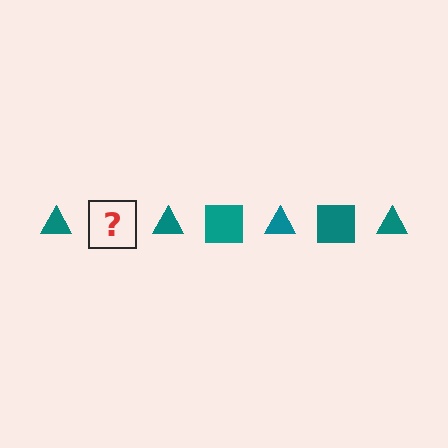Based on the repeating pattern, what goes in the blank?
The blank should be a teal square.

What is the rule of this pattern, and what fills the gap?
The rule is that the pattern cycles through triangle, square shapes in teal. The gap should be filled with a teal square.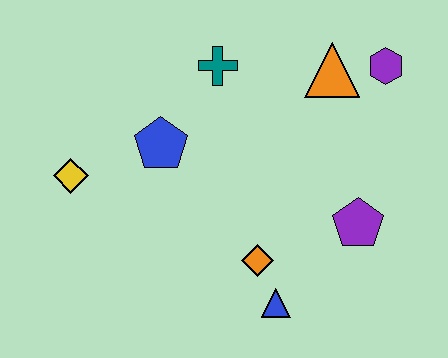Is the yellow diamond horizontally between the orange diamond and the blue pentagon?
No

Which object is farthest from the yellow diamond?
The purple hexagon is farthest from the yellow diamond.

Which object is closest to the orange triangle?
The purple hexagon is closest to the orange triangle.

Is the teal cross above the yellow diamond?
Yes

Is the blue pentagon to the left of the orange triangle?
Yes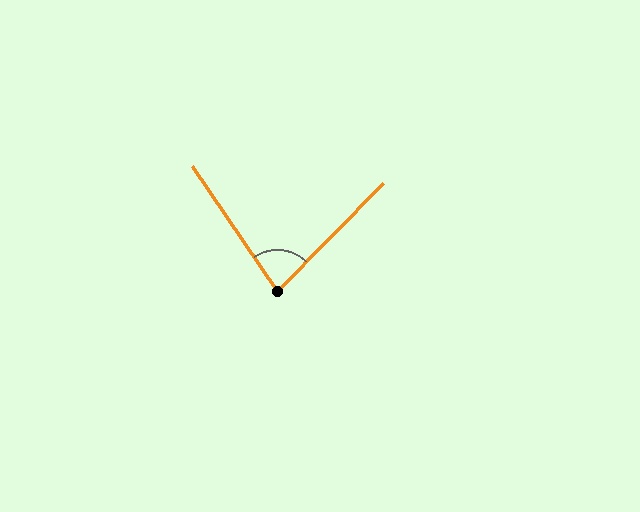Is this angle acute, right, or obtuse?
It is acute.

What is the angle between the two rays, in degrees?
Approximately 79 degrees.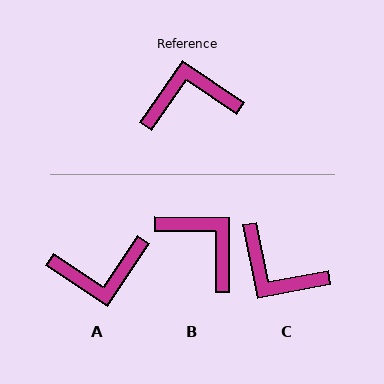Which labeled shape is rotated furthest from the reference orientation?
A, about 179 degrees away.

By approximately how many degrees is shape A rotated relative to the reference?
Approximately 179 degrees clockwise.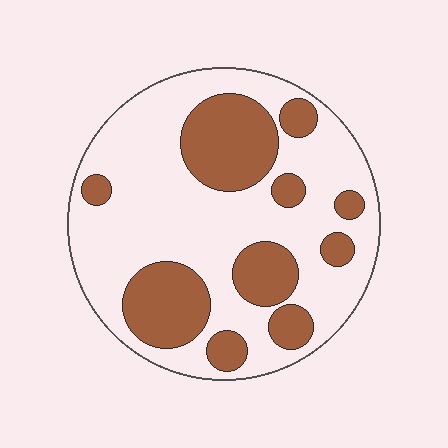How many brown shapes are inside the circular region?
10.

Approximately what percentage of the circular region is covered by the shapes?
Approximately 30%.